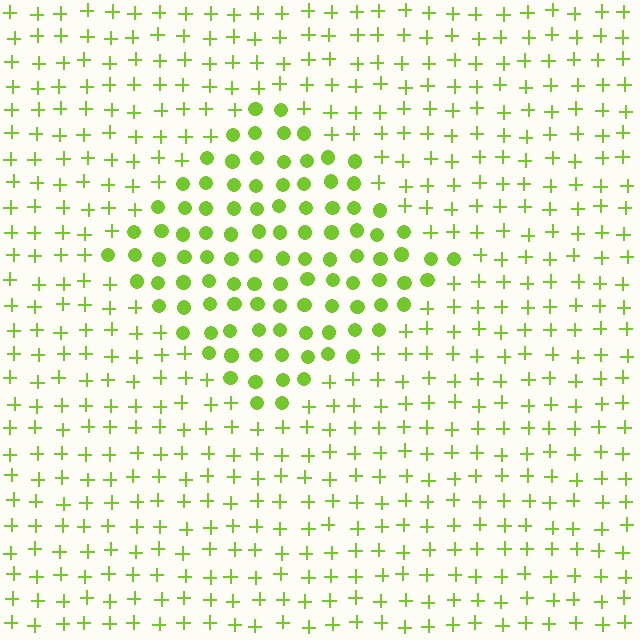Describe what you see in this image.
The image is filled with small lime elements arranged in a uniform grid. A diamond-shaped region contains circles, while the surrounding area contains plus signs. The boundary is defined purely by the change in element shape.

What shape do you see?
I see a diamond.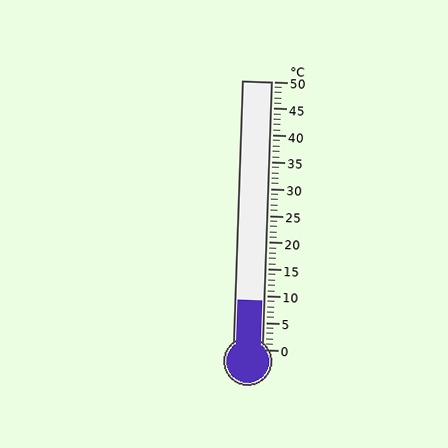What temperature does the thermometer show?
The thermometer shows approximately 9°C.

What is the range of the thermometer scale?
The thermometer scale ranges from 0°C to 50°C.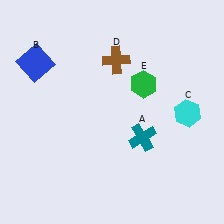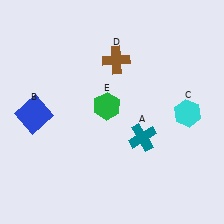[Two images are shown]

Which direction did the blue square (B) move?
The blue square (B) moved down.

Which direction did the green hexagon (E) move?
The green hexagon (E) moved left.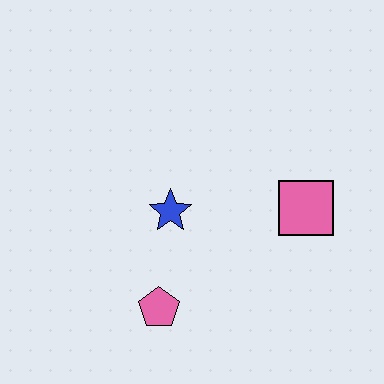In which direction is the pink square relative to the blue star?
The pink square is to the right of the blue star.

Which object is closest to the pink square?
The blue star is closest to the pink square.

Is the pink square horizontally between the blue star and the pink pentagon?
No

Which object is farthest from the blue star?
The pink square is farthest from the blue star.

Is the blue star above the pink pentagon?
Yes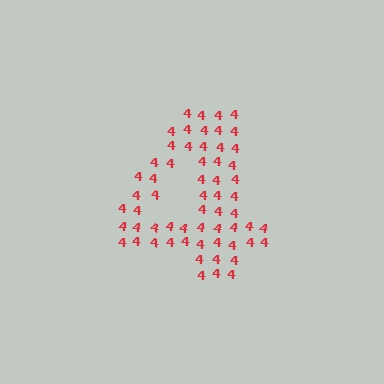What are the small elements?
The small elements are digit 4's.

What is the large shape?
The large shape is the digit 4.